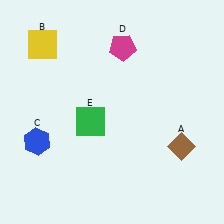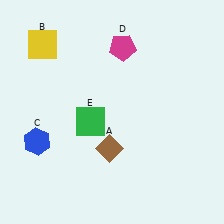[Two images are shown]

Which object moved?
The brown diamond (A) moved left.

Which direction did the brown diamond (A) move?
The brown diamond (A) moved left.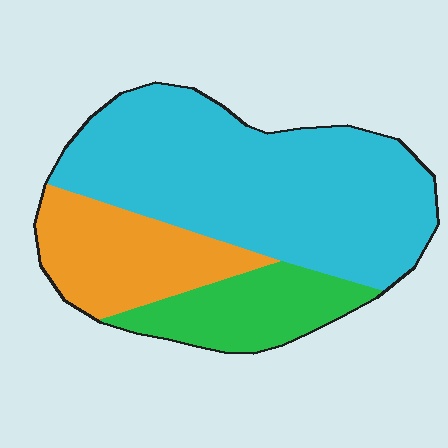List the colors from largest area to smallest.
From largest to smallest: cyan, orange, green.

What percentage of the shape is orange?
Orange takes up about one fifth (1/5) of the shape.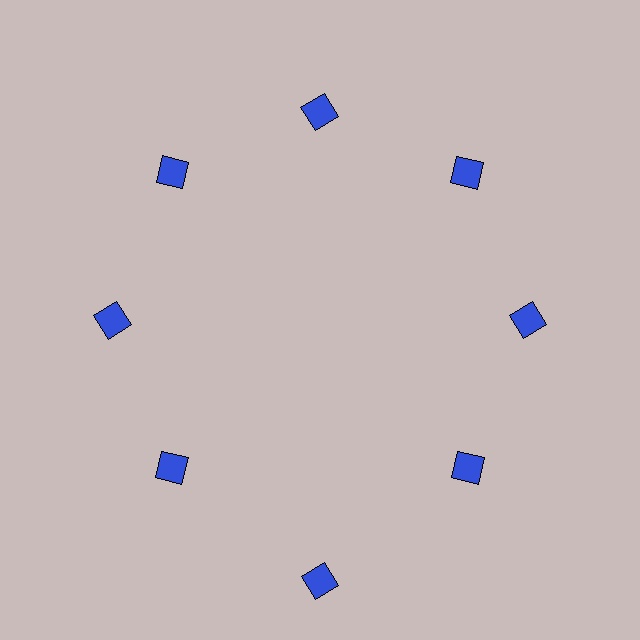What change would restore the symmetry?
The symmetry would be restored by moving it inward, back onto the ring so that all 8 diamonds sit at equal angles and equal distance from the center.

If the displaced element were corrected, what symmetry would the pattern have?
It would have 8-fold rotational symmetry — the pattern would map onto itself every 45 degrees.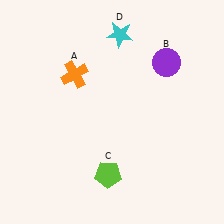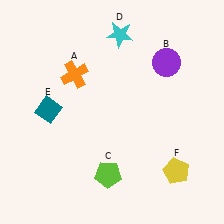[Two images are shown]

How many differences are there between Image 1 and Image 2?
There are 2 differences between the two images.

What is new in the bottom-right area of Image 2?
A yellow pentagon (F) was added in the bottom-right area of Image 2.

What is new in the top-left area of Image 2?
A teal diamond (E) was added in the top-left area of Image 2.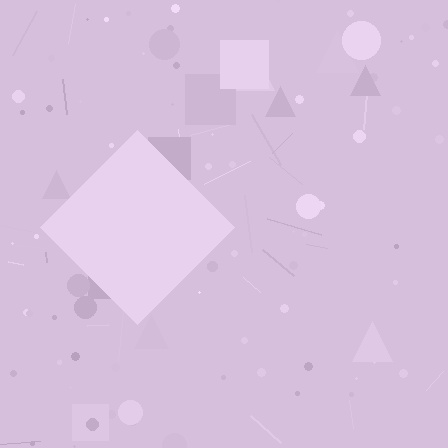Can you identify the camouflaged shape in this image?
The camouflaged shape is a diamond.